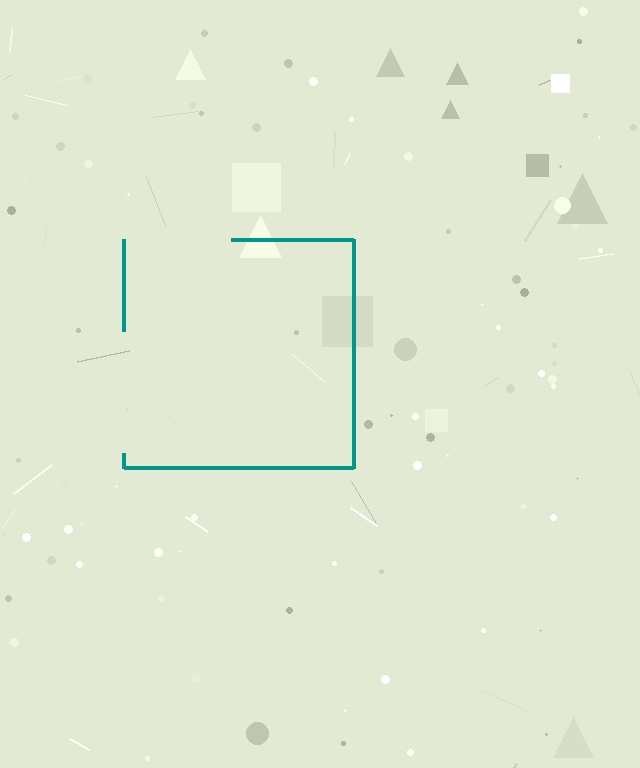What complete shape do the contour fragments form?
The contour fragments form a square.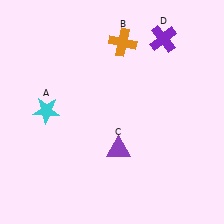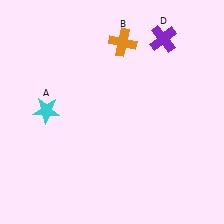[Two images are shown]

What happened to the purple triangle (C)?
The purple triangle (C) was removed in Image 2. It was in the bottom-right area of Image 1.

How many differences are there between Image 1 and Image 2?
There is 1 difference between the two images.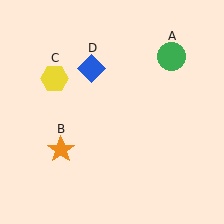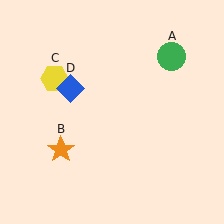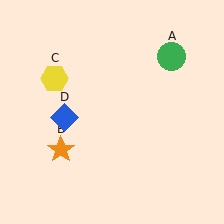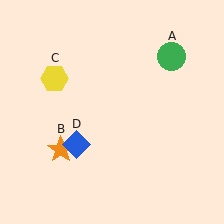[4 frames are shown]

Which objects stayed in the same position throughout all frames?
Green circle (object A) and orange star (object B) and yellow hexagon (object C) remained stationary.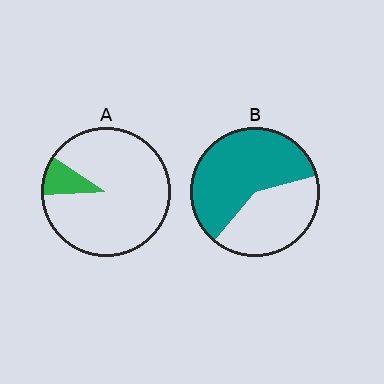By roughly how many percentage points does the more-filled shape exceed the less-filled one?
By roughly 50 percentage points (B over A).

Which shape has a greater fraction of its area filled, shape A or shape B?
Shape B.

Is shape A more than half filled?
No.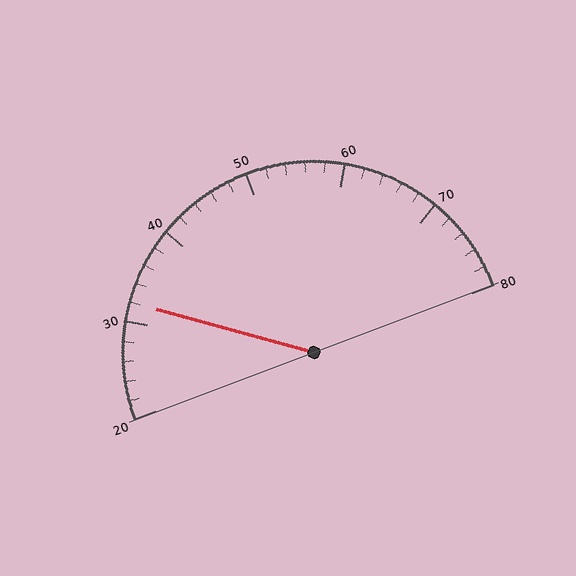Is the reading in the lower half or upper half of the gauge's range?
The reading is in the lower half of the range (20 to 80).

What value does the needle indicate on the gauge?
The needle indicates approximately 32.